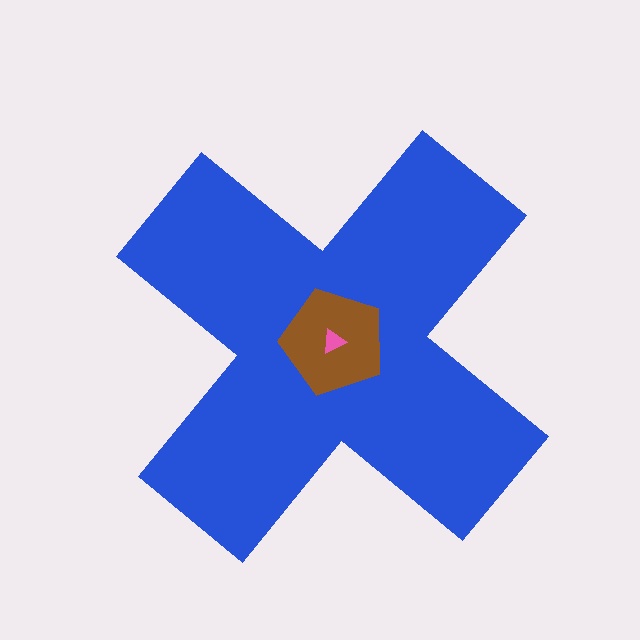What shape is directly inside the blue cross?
The brown pentagon.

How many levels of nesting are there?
3.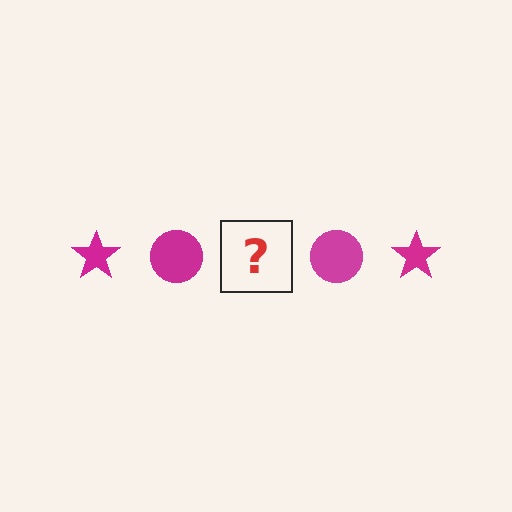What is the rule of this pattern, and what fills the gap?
The rule is that the pattern cycles through star, circle shapes in magenta. The gap should be filled with a magenta star.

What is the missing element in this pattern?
The missing element is a magenta star.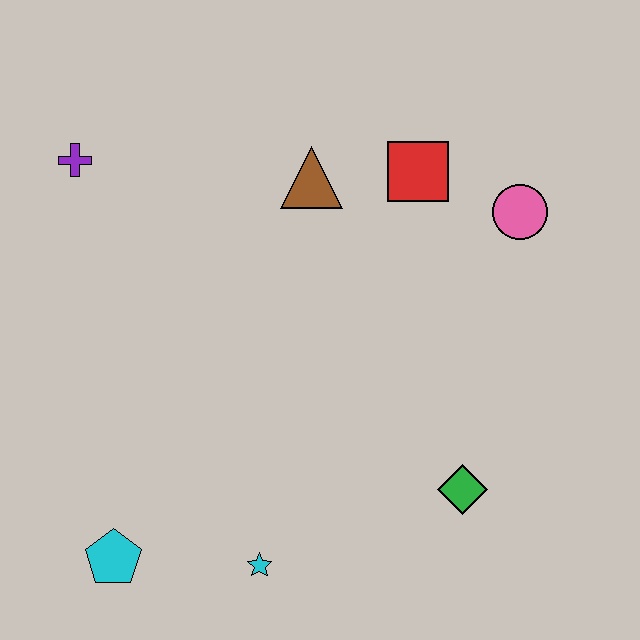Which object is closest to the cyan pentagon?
The cyan star is closest to the cyan pentagon.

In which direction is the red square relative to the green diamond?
The red square is above the green diamond.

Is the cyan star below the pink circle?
Yes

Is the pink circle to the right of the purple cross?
Yes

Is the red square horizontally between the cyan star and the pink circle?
Yes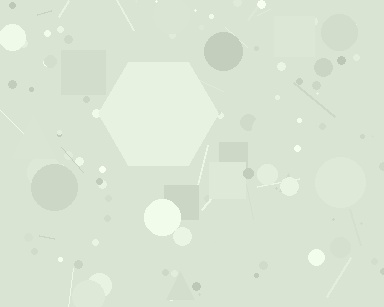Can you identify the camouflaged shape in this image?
The camouflaged shape is a hexagon.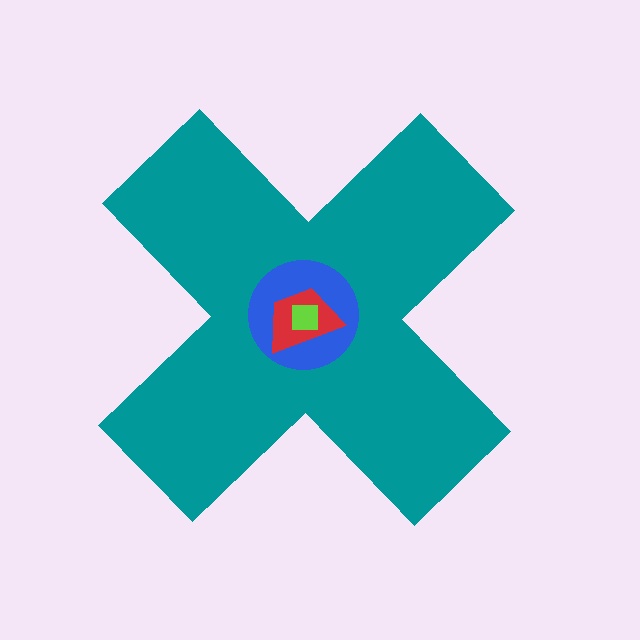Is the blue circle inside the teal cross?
Yes.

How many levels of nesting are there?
4.